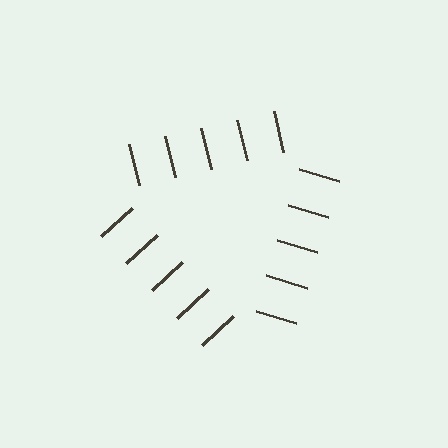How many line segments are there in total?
15 — 5 along each of the 3 edges.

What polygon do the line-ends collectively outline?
An illusory triangle — the line segments terminate on its edges but no continuous stroke is drawn.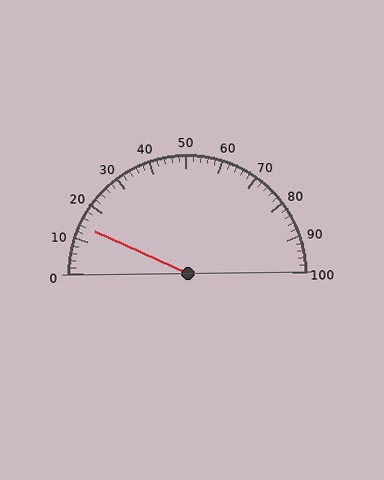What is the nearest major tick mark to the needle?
The nearest major tick mark is 10.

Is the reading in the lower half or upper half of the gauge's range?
The reading is in the lower half of the range (0 to 100).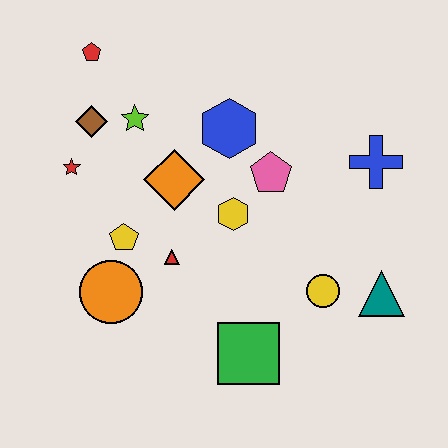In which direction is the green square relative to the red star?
The green square is below the red star.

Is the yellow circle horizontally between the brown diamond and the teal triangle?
Yes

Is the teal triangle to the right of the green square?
Yes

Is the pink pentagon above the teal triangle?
Yes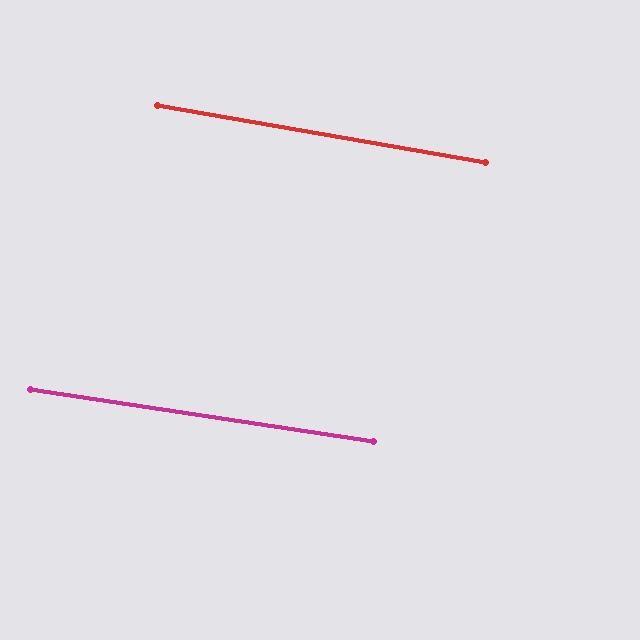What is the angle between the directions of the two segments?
Approximately 1 degree.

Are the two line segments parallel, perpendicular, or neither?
Parallel — their directions differ by only 1.4°.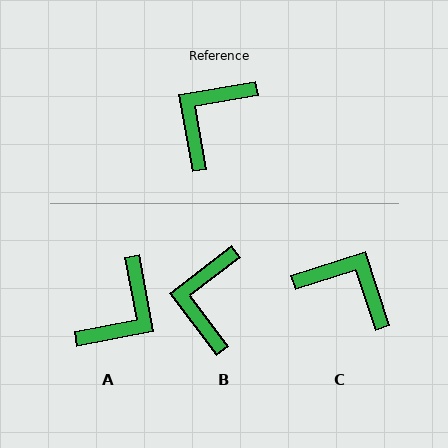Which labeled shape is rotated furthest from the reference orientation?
A, about 179 degrees away.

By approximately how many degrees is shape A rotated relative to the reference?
Approximately 179 degrees clockwise.